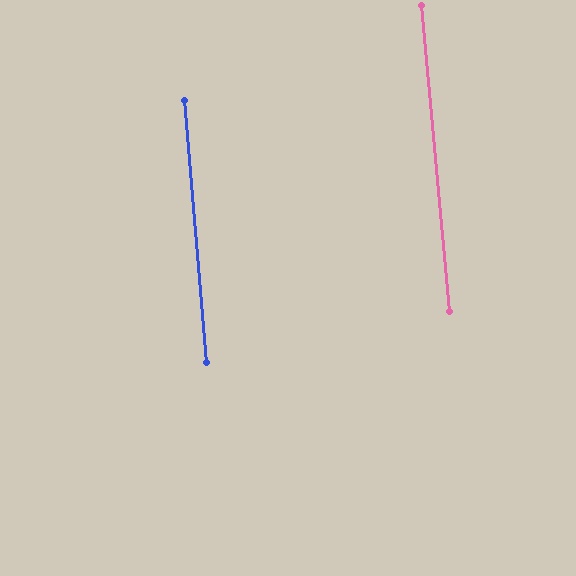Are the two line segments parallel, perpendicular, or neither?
Parallel — their directions differ by only 0.4°.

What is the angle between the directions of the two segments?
Approximately 0 degrees.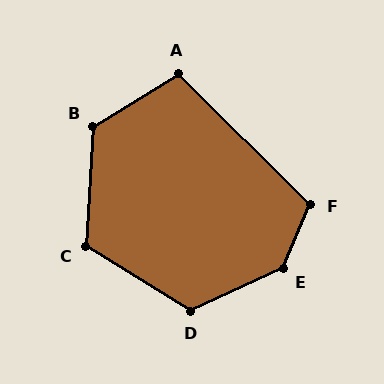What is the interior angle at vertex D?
Approximately 123 degrees (obtuse).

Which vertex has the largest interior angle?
E, at approximately 138 degrees.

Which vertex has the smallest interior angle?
A, at approximately 104 degrees.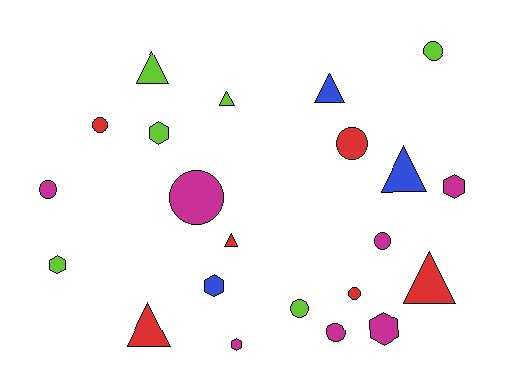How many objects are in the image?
There are 22 objects.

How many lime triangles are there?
There are 2 lime triangles.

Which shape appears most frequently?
Circle, with 9 objects.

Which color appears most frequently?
Magenta, with 7 objects.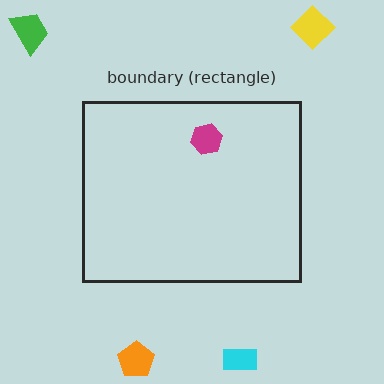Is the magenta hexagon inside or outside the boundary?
Inside.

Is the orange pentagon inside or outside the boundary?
Outside.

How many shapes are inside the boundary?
1 inside, 4 outside.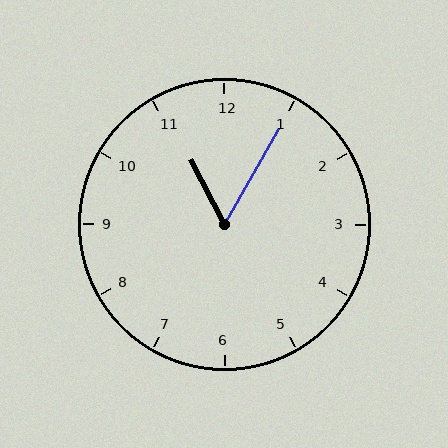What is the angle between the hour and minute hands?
Approximately 58 degrees.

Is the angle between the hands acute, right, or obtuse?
It is acute.